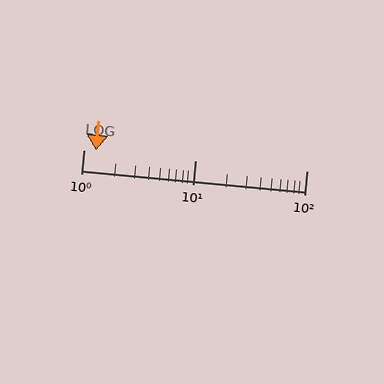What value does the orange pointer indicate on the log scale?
The pointer indicates approximately 1.3.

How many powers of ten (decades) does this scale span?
The scale spans 2 decades, from 1 to 100.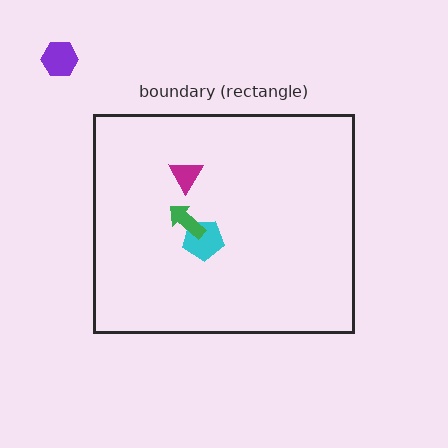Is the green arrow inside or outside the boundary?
Inside.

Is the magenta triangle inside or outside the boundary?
Inside.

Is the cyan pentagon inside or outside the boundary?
Inside.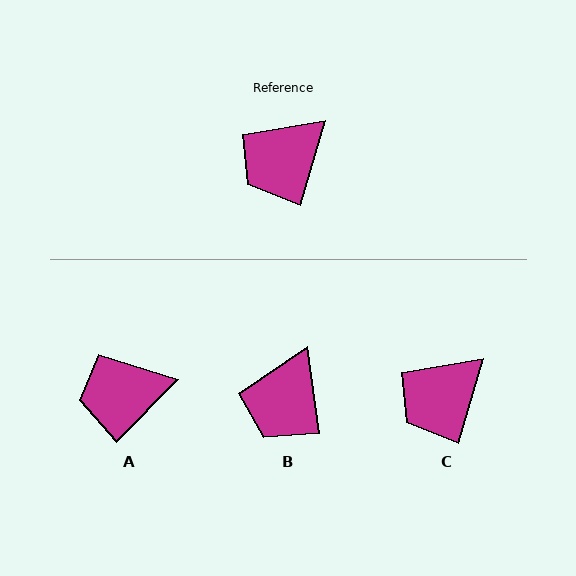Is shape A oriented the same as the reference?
No, it is off by about 28 degrees.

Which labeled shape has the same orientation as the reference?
C.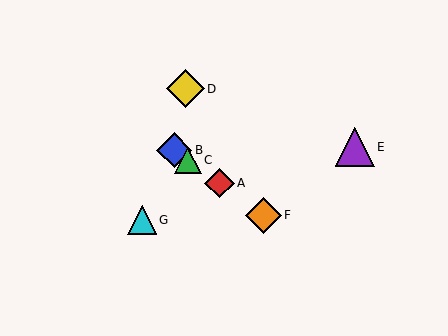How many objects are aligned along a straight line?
4 objects (A, B, C, F) are aligned along a straight line.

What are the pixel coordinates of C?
Object C is at (188, 160).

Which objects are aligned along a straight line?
Objects A, B, C, F are aligned along a straight line.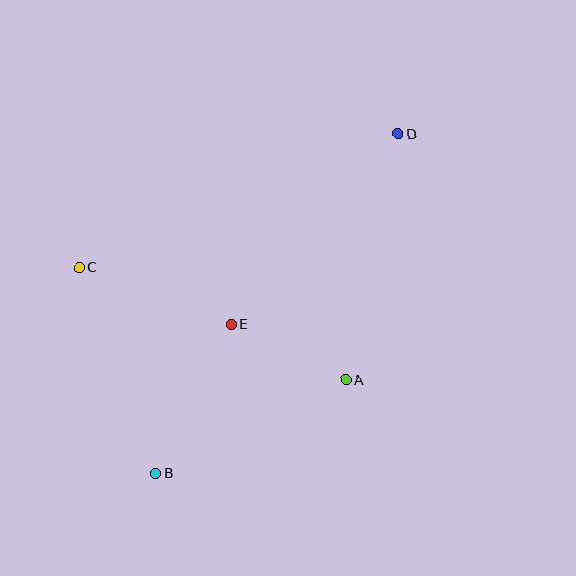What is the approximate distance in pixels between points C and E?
The distance between C and E is approximately 162 pixels.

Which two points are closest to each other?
Points A and E are closest to each other.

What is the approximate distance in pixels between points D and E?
The distance between D and E is approximately 254 pixels.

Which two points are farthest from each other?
Points B and D are farthest from each other.